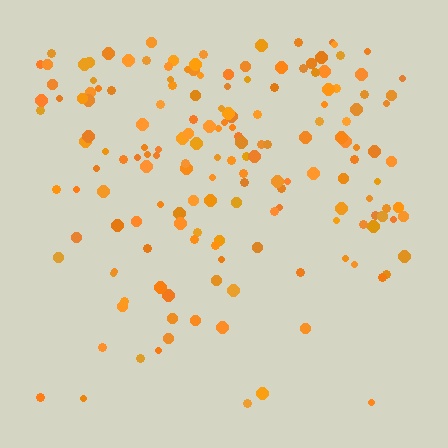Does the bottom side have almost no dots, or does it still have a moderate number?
Still a moderate number, just noticeably fewer than the top.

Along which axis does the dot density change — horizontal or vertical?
Vertical.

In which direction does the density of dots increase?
From bottom to top, with the top side densest.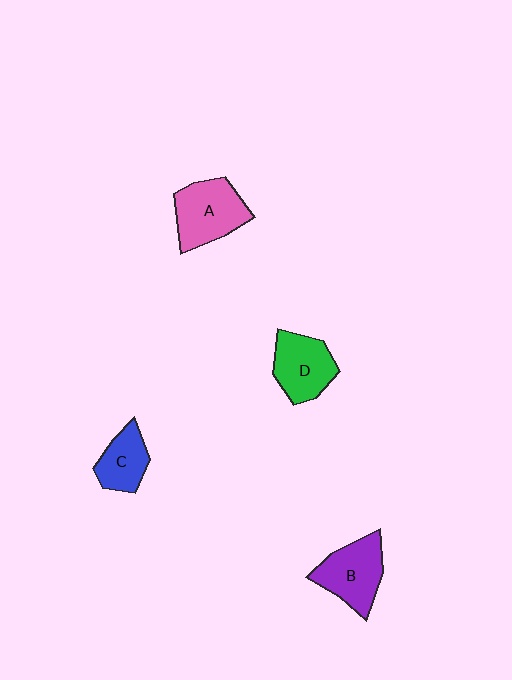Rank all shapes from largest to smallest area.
From largest to smallest: A (pink), B (purple), D (green), C (blue).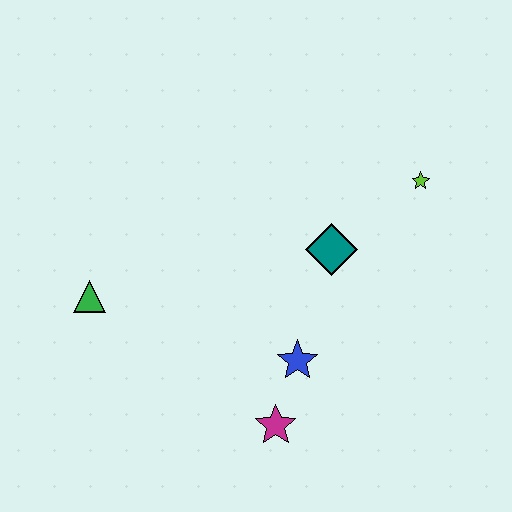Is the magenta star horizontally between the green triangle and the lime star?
Yes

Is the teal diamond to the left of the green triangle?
No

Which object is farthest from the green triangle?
The lime star is farthest from the green triangle.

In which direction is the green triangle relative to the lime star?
The green triangle is to the left of the lime star.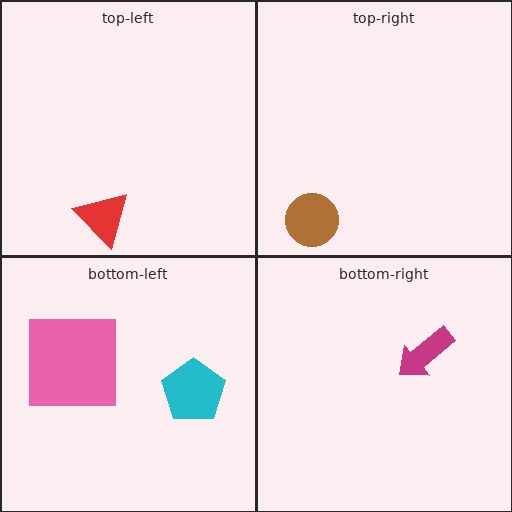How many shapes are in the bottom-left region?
2.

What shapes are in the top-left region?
The red triangle.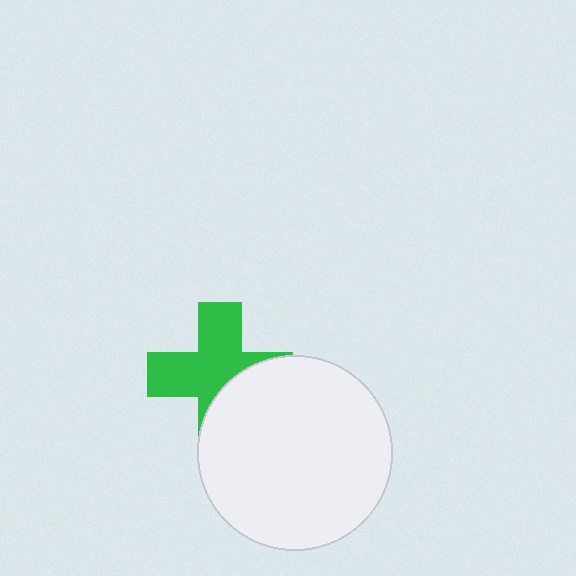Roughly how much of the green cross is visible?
About half of it is visible (roughly 62%).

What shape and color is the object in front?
The object in front is a white circle.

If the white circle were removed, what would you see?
You would see the complete green cross.